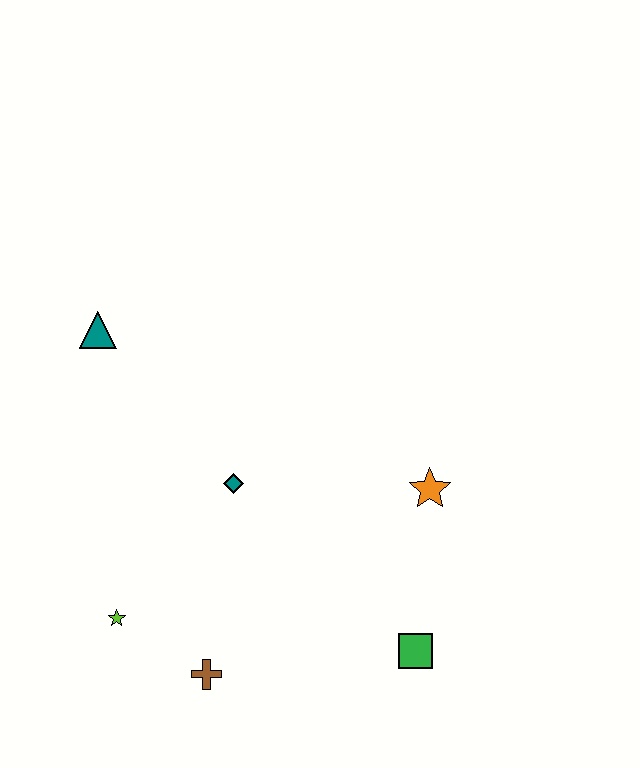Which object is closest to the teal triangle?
The teal diamond is closest to the teal triangle.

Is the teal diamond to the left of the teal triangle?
No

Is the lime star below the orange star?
Yes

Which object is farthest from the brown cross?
The teal triangle is farthest from the brown cross.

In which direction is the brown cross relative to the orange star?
The brown cross is to the left of the orange star.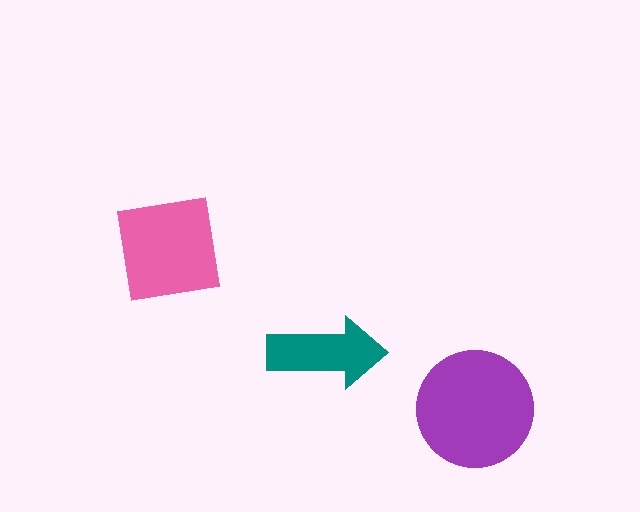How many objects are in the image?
There are 3 objects in the image.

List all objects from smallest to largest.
The teal arrow, the pink square, the purple circle.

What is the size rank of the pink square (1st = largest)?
2nd.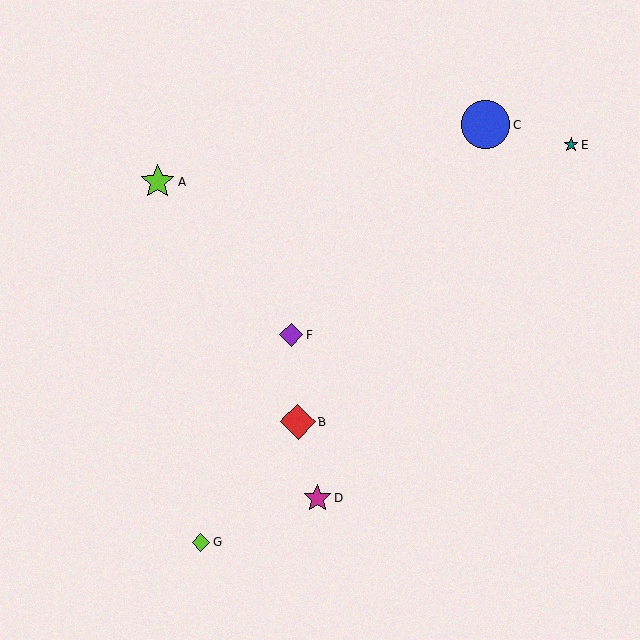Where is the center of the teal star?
The center of the teal star is at (571, 145).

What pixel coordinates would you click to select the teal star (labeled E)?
Click at (571, 145) to select the teal star E.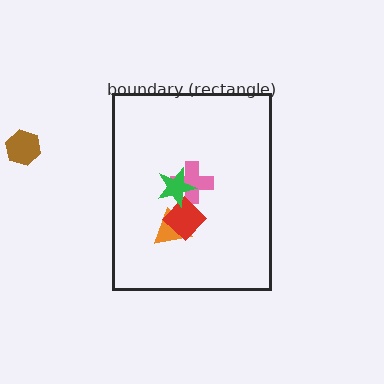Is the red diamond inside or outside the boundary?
Inside.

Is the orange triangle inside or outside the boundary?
Inside.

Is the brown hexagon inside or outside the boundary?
Outside.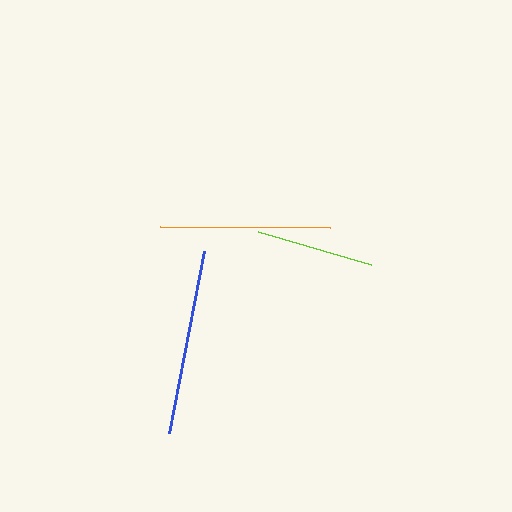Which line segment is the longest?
The blue line is the longest at approximately 184 pixels.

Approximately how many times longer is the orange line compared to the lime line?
The orange line is approximately 1.4 times the length of the lime line.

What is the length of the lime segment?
The lime segment is approximately 118 pixels long.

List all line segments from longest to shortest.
From longest to shortest: blue, orange, lime.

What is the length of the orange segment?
The orange segment is approximately 170 pixels long.